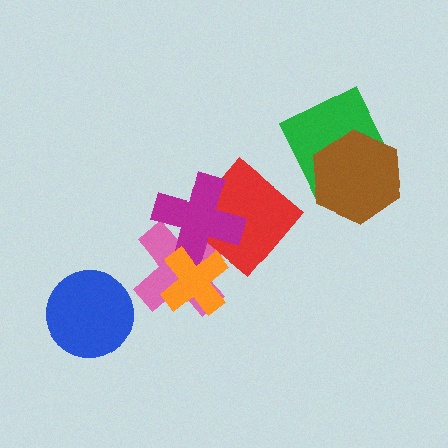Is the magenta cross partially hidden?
Yes, it is partially covered by another shape.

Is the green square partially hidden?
Yes, it is partially covered by another shape.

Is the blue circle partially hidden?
No, no other shape covers it.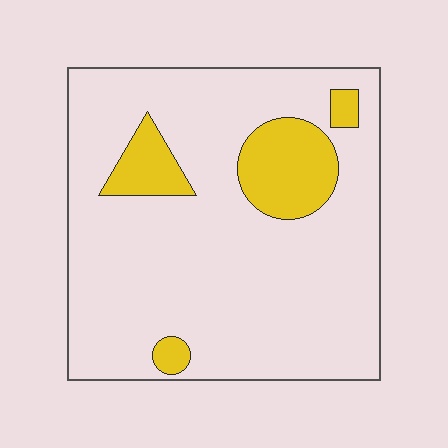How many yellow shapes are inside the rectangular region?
4.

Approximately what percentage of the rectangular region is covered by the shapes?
Approximately 15%.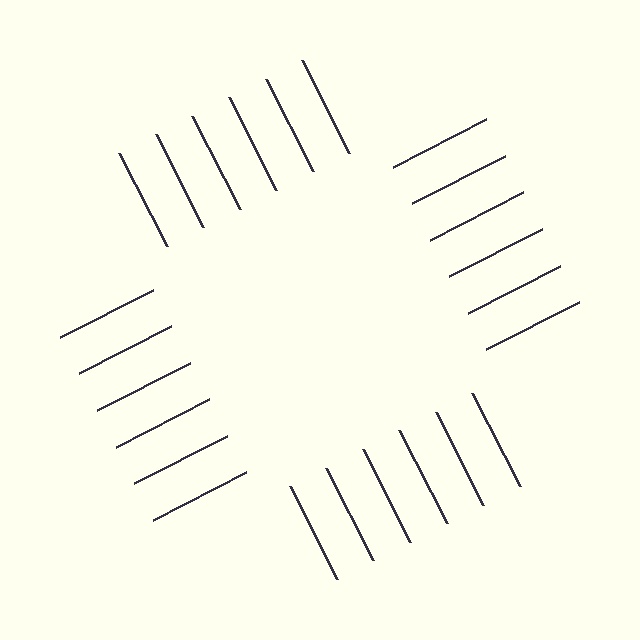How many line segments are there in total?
24 — 6 along each of the 4 edges.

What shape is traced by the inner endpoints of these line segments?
An illusory square — the line segments terminate on its edges but no continuous stroke is drawn.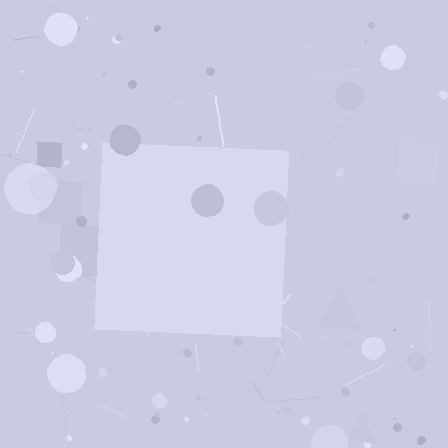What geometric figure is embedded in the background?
A square is embedded in the background.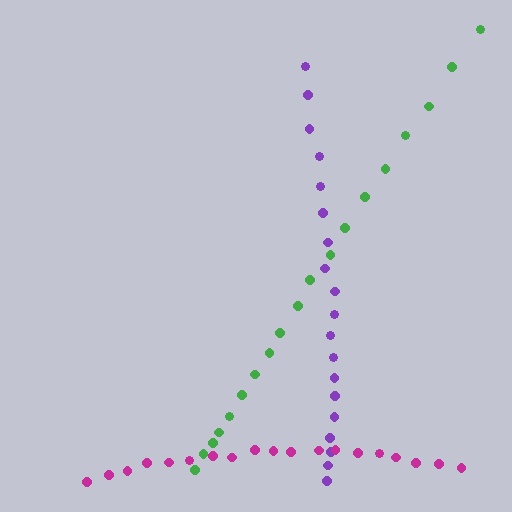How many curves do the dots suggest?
There are 3 distinct paths.